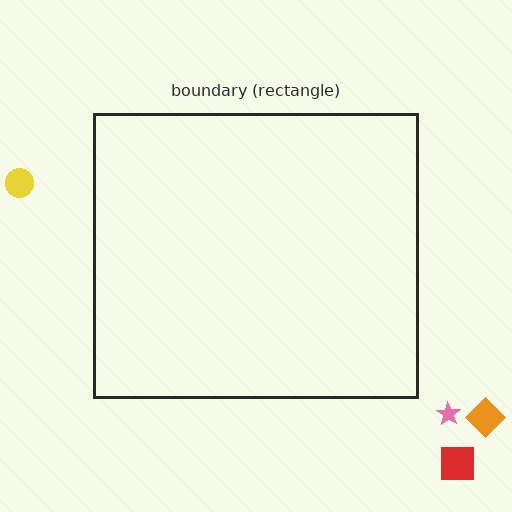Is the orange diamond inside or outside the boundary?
Outside.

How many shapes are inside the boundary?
0 inside, 4 outside.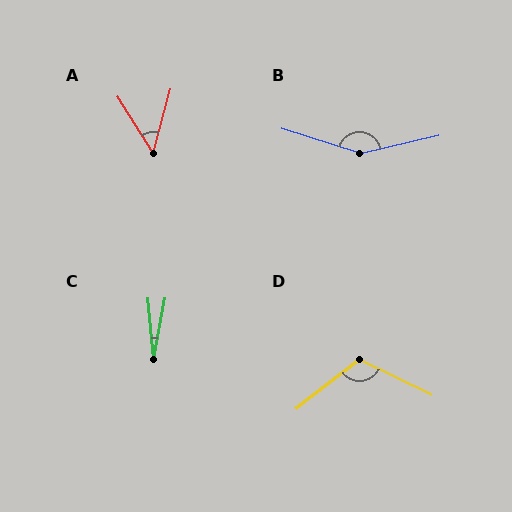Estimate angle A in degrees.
Approximately 48 degrees.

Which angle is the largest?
B, at approximately 150 degrees.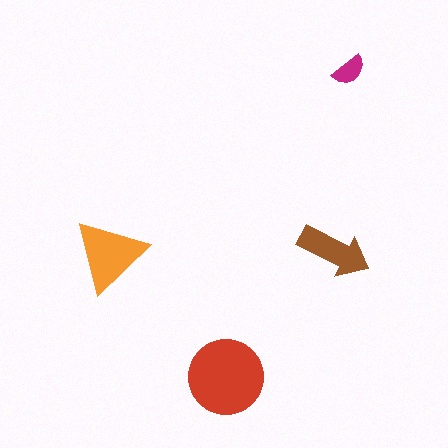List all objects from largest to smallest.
The red circle, the orange triangle, the brown arrow, the magenta semicircle.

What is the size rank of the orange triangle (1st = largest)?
2nd.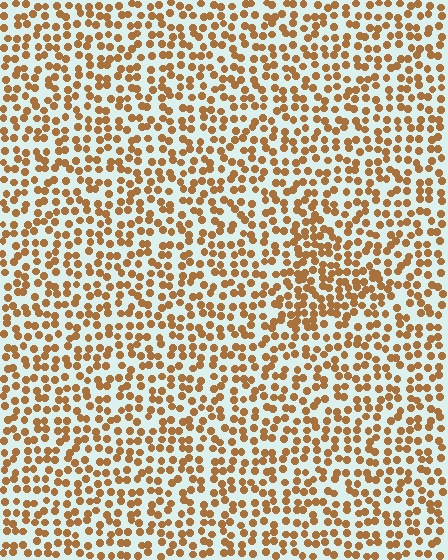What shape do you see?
I see a triangle.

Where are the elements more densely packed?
The elements are more densely packed inside the triangle boundary.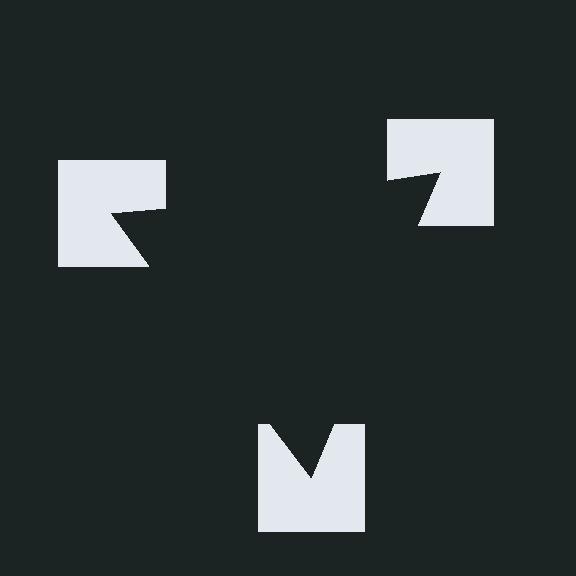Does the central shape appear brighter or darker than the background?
It typically appears slightly darker than the background, even though no actual brightness change is drawn.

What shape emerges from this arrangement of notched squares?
An illusory triangle — its edges are inferred from the aligned wedge cuts in the notched squares, not physically drawn.